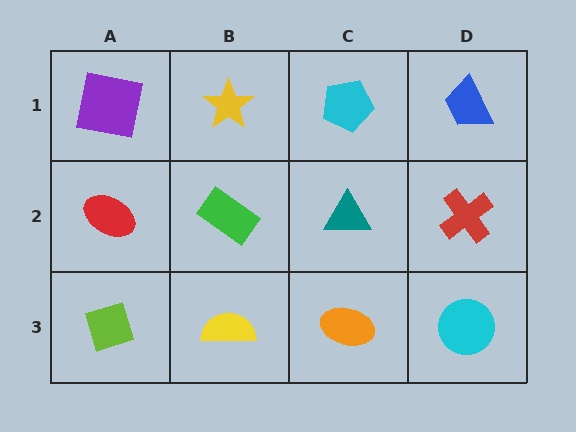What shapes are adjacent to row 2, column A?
A purple square (row 1, column A), a lime diamond (row 3, column A), a green rectangle (row 2, column B).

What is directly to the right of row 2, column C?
A red cross.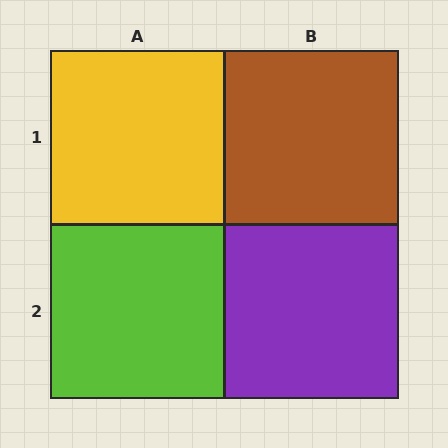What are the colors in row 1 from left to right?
Yellow, brown.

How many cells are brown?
1 cell is brown.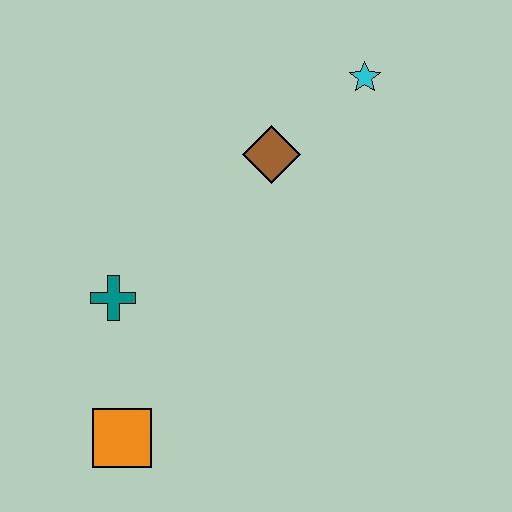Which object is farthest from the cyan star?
The orange square is farthest from the cyan star.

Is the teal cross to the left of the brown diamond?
Yes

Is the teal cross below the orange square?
No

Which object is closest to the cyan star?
The brown diamond is closest to the cyan star.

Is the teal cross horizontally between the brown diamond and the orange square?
No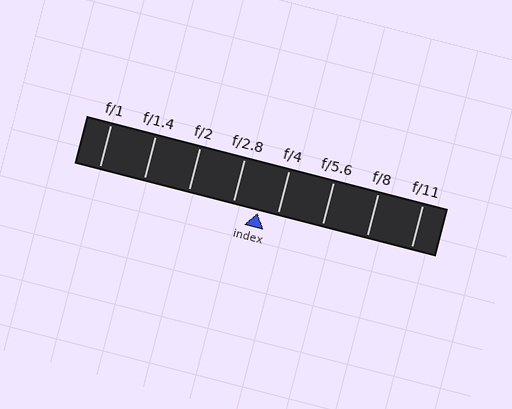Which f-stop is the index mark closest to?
The index mark is closest to f/4.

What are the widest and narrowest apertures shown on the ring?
The widest aperture shown is f/1 and the narrowest is f/11.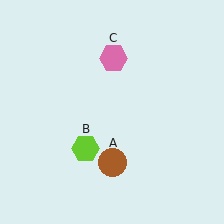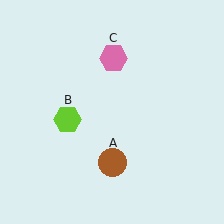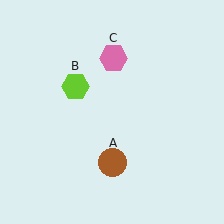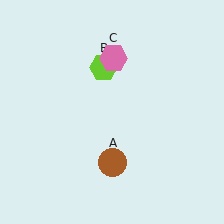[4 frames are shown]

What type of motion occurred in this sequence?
The lime hexagon (object B) rotated clockwise around the center of the scene.